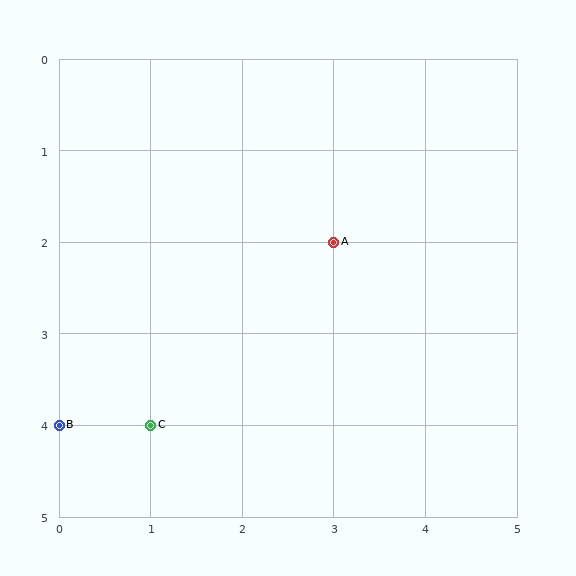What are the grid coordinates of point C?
Point C is at grid coordinates (1, 4).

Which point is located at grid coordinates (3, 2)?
Point A is at (3, 2).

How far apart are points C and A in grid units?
Points C and A are 2 columns and 2 rows apart (about 2.8 grid units diagonally).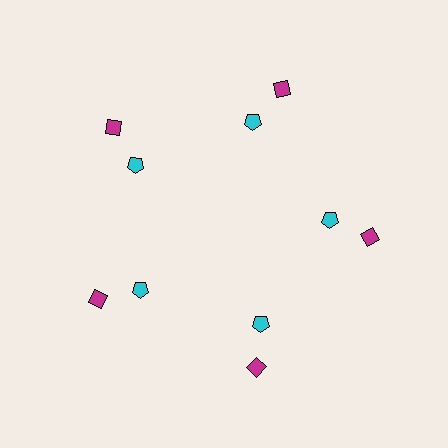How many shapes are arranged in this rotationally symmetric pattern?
There are 10 shapes, arranged in 5 groups of 2.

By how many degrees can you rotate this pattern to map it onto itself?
The pattern maps onto itself every 72 degrees of rotation.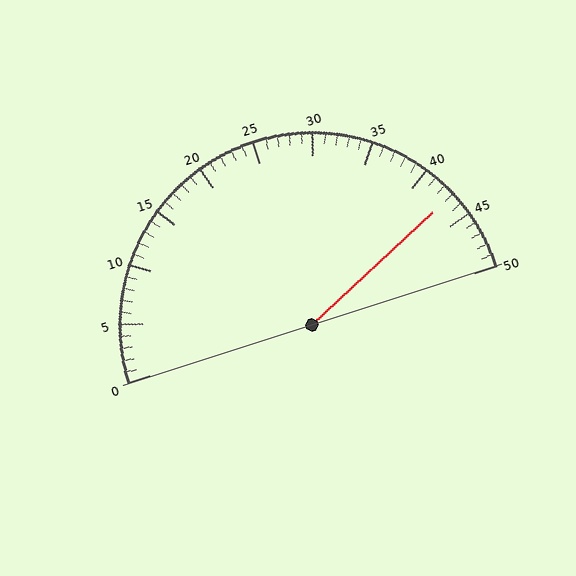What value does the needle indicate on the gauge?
The needle indicates approximately 43.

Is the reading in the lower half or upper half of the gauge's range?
The reading is in the upper half of the range (0 to 50).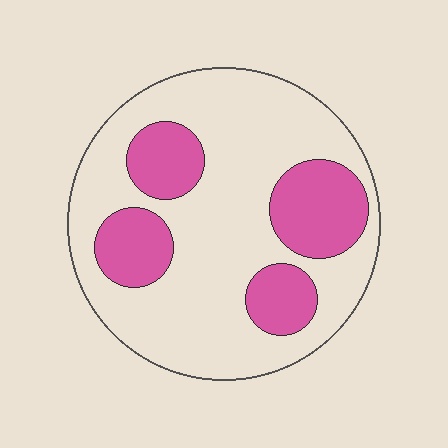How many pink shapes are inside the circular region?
4.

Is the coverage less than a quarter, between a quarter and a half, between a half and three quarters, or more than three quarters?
Between a quarter and a half.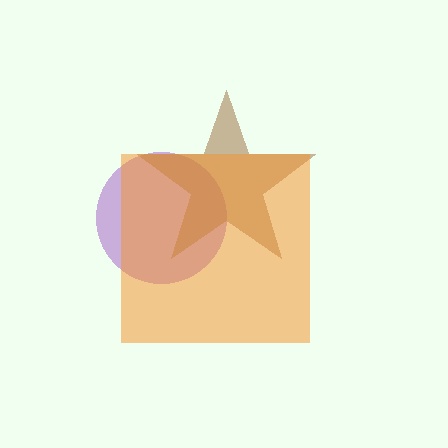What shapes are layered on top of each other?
The layered shapes are: a purple circle, a brown star, an orange square.